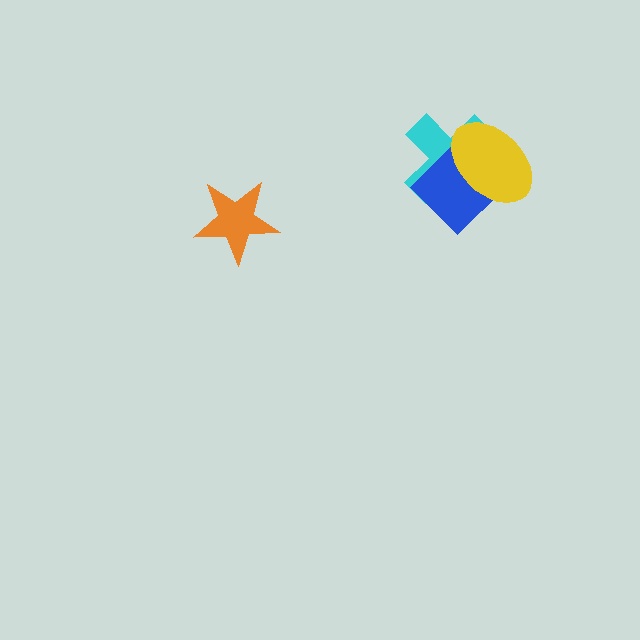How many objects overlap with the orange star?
0 objects overlap with the orange star.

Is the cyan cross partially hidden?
Yes, it is partially covered by another shape.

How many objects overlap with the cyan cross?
2 objects overlap with the cyan cross.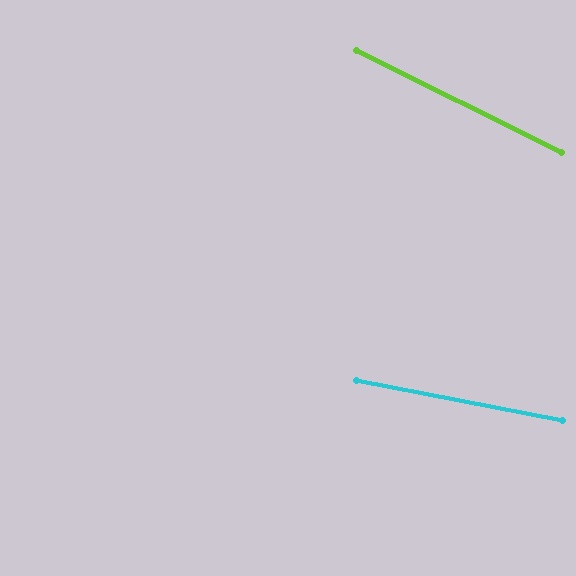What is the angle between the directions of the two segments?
Approximately 16 degrees.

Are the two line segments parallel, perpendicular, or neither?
Neither parallel nor perpendicular — they differ by about 16°.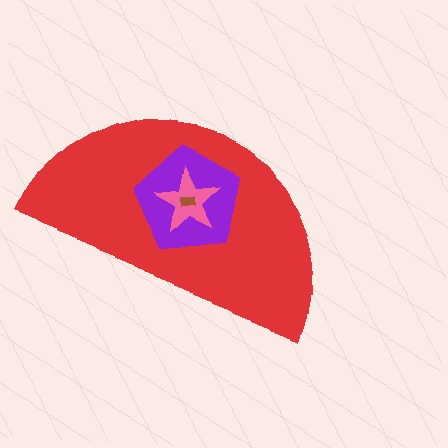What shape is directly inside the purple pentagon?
The pink star.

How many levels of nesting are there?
4.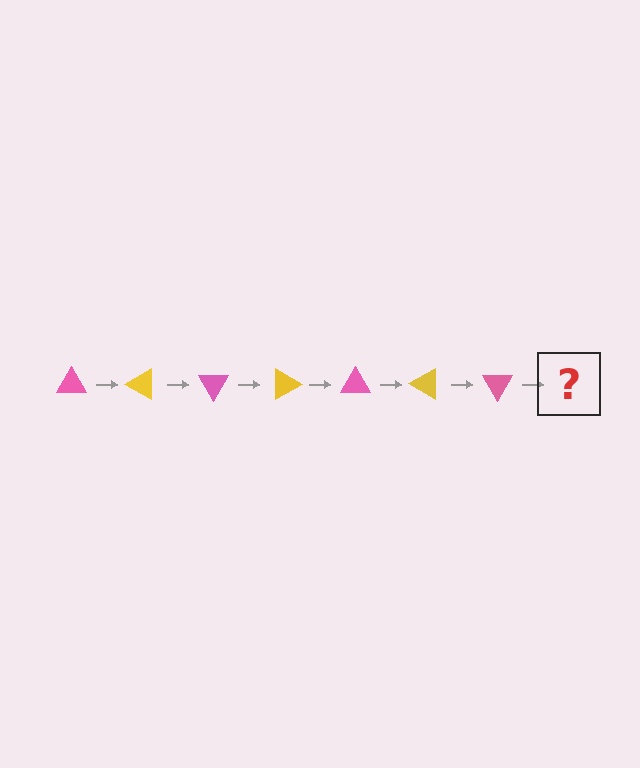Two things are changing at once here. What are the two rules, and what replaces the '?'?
The two rules are that it rotates 30 degrees each step and the color cycles through pink and yellow. The '?' should be a yellow triangle, rotated 210 degrees from the start.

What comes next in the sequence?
The next element should be a yellow triangle, rotated 210 degrees from the start.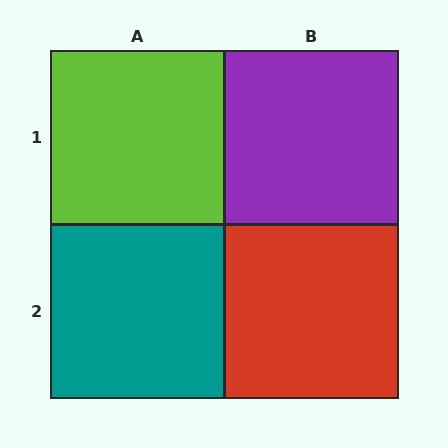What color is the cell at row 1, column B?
Purple.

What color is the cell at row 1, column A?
Lime.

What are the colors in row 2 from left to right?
Teal, red.